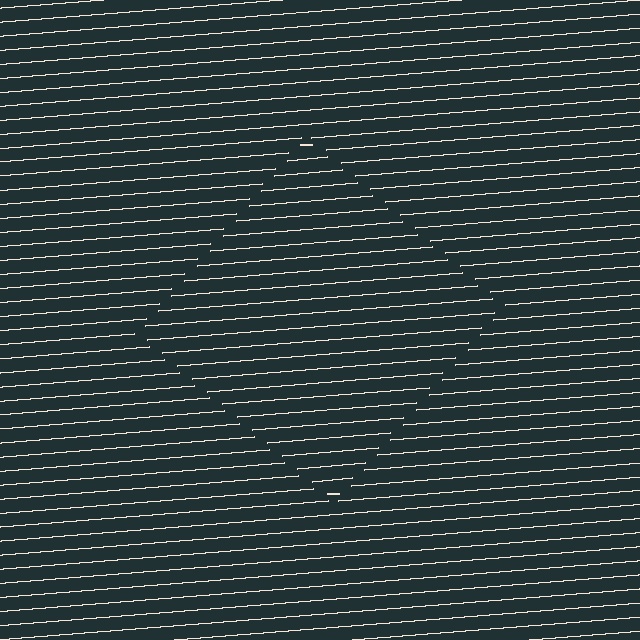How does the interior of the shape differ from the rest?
The interior of the shape contains the same grating, shifted by half a period — the contour is defined by the phase discontinuity where line-ends from the inner and outer gratings abut.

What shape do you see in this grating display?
An illusory square. The interior of the shape contains the same grating, shifted by half a period — the contour is defined by the phase discontinuity where line-ends from the inner and outer gratings abut.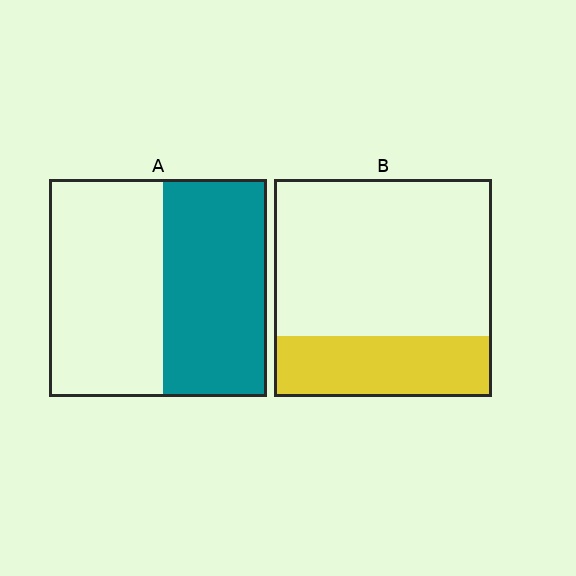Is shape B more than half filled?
No.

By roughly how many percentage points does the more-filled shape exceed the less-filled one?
By roughly 20 percentage points (A over B).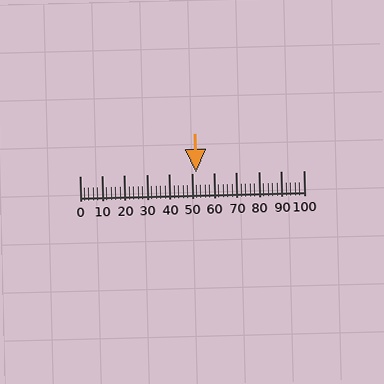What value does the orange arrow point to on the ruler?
The orange arrow points to approximately 52.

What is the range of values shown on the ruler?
The ruler shows values from 0 to 100.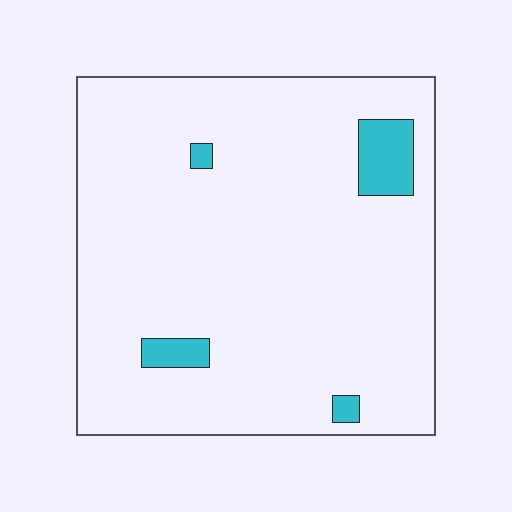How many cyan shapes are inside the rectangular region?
4.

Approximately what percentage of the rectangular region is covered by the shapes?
Approximately 5%.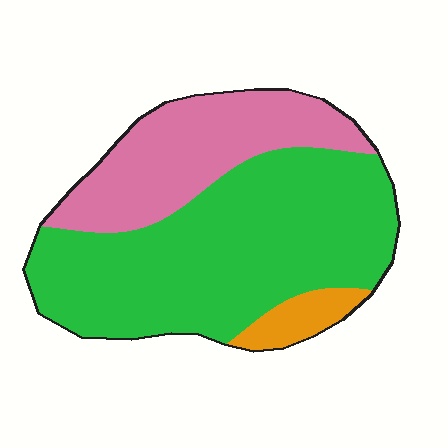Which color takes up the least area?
Orange, at roughly 5%.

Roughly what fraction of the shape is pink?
Pink covers about 30% of the shape.